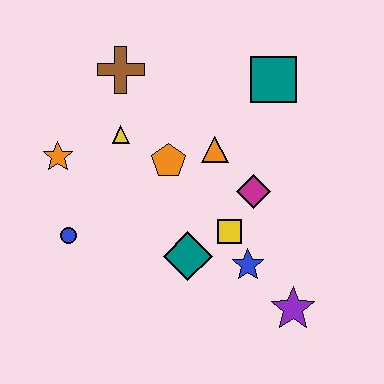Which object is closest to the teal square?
The orange triangle is closest to the teal square.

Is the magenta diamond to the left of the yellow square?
No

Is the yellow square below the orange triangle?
Yes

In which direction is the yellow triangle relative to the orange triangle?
The yellow triangle is to the left of the orange triangle.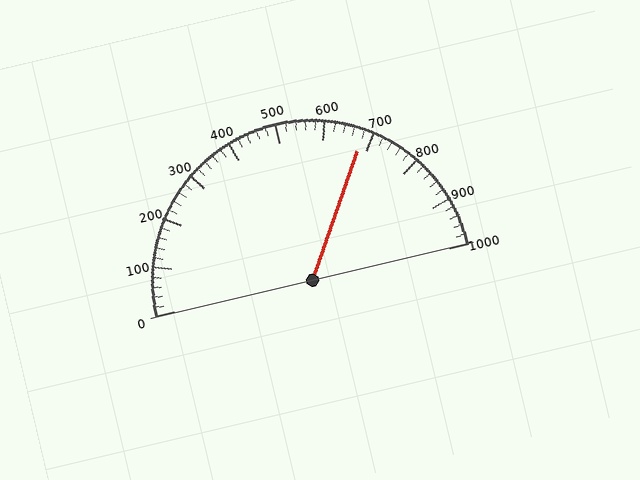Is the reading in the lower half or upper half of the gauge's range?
The reading is in the upper half of the range (0 to 1000).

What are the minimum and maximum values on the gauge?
The gauge ranges from 0 to 1000.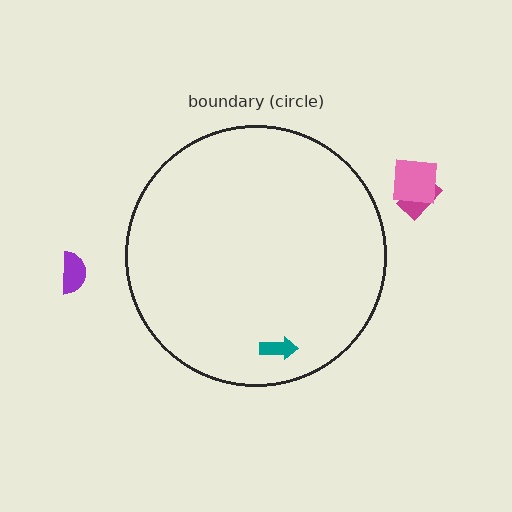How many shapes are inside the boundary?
1 inside, 3 outside.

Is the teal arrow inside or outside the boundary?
Inside.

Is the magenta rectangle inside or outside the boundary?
Outside.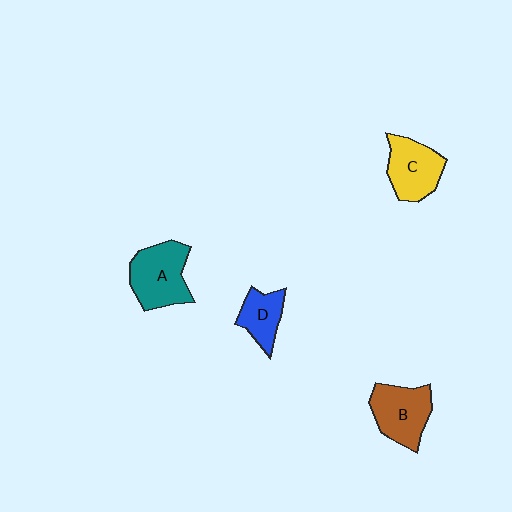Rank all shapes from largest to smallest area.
From largest to smallest: A (teal), B (brown), C (yellow), D (blue).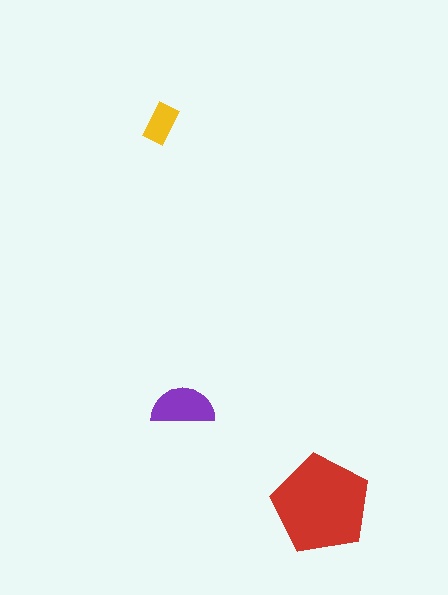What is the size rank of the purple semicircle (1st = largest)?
2nd.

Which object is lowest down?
The red pentagon is bottommost.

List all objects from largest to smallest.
The red pentagon, the purple semicircle, the yellow rectangle.